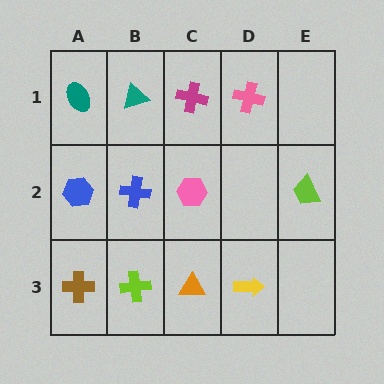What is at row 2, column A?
A blue hexagon.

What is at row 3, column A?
A brown cross.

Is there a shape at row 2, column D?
No, that cell is empty.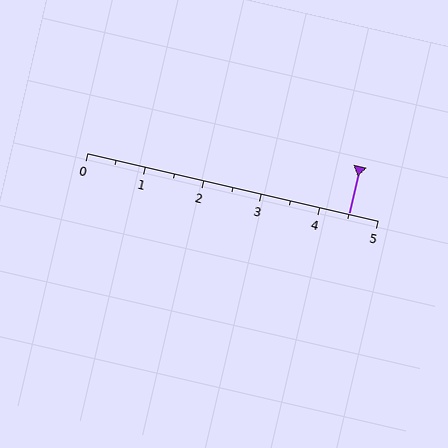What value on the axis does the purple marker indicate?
The marker indicates approximately 4.5.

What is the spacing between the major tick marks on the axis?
The major ticks are spaced 1 apart.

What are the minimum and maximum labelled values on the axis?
The axis runs from 0 to 5.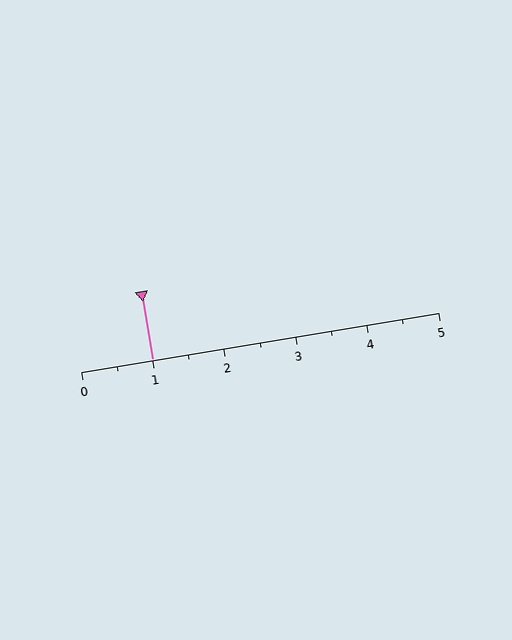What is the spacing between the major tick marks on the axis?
The major ticks are spaced 1 apart.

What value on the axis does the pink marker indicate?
The marker indicates approximately 1.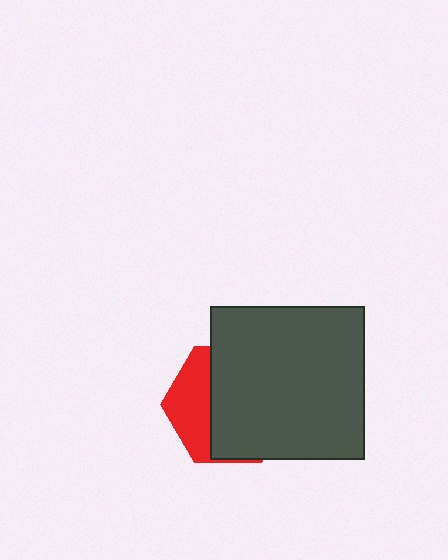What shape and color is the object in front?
The object in front is a dark gray square.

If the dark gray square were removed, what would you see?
You would see the complete red hexagon.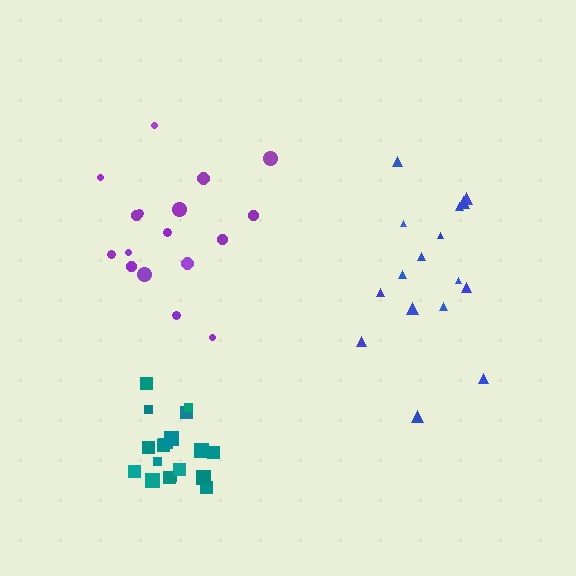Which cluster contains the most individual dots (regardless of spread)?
Teal (20).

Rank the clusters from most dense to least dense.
teal, purple, blue.